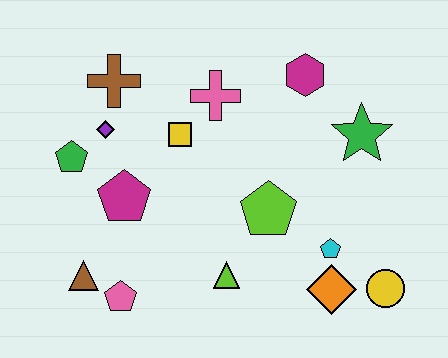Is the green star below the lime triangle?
No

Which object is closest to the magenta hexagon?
The green star is closest to the magenta hexagon.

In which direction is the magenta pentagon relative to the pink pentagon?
The magenta pentagon is above the pink pentagon.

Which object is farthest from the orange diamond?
The brown cross is farthest from the orange diamond.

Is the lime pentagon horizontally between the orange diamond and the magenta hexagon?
No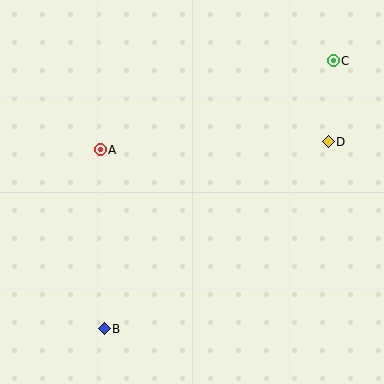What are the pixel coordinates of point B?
Point B is at (104, 329).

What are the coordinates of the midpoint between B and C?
The midpoint between B and C is at (219, 195).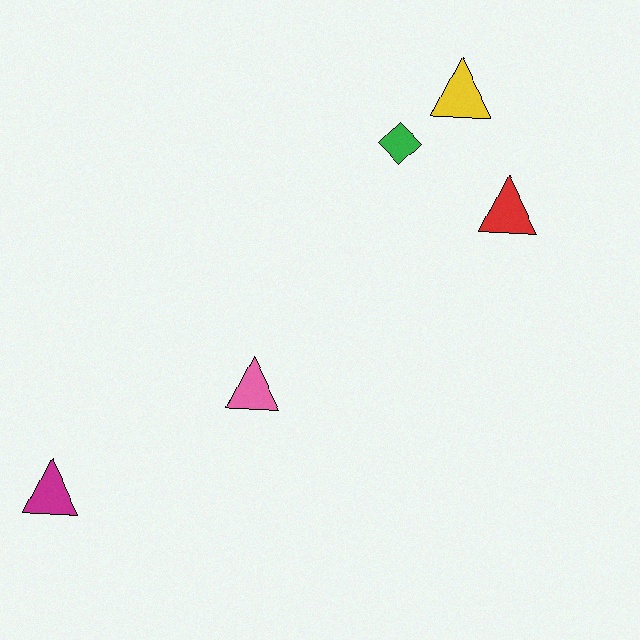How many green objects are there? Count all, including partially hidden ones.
There is 1 green object.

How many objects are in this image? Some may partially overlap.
There are 5 objects.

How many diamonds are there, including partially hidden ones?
There is 1 diamond.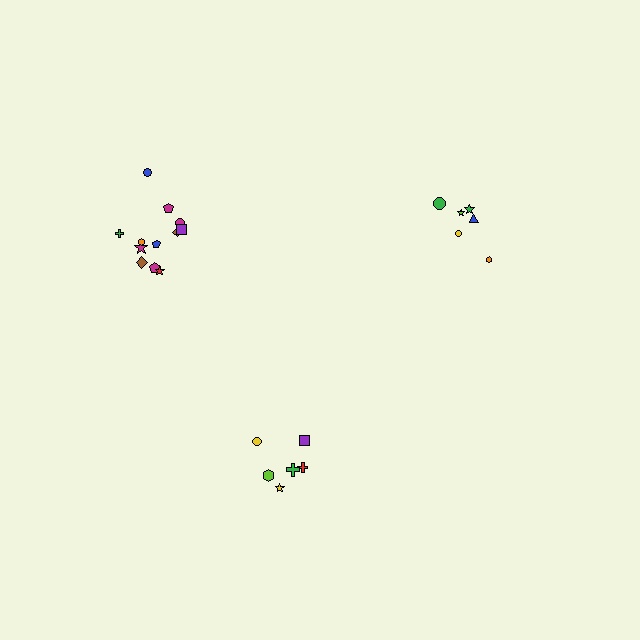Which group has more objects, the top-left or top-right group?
The top-left group.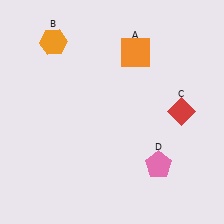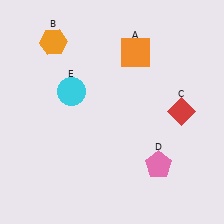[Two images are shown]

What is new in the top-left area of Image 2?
A cyan circle (E) was added in the top-left area of Image 2.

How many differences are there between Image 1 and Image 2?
There is 1 difference between the two images.